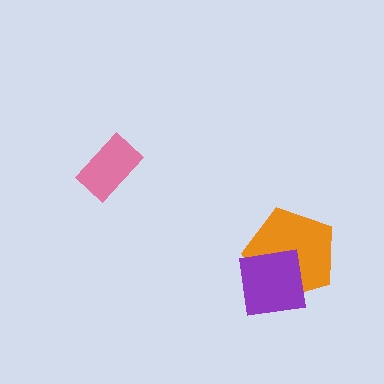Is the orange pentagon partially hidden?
Yes, it is partially covered by another shape.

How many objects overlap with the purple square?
1 object overlaps with the purple square.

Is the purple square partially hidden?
No, no other shape covers it.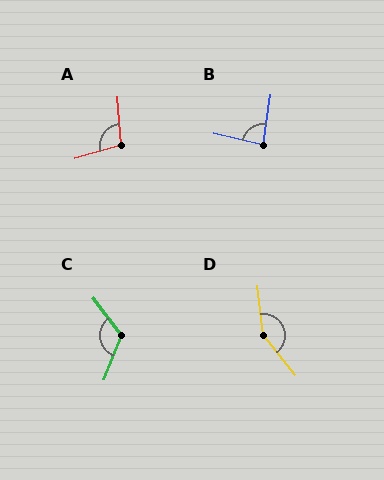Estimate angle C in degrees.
Approximately 121 degrees.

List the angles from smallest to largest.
B (85°), A (102°), C (121°), D (148°).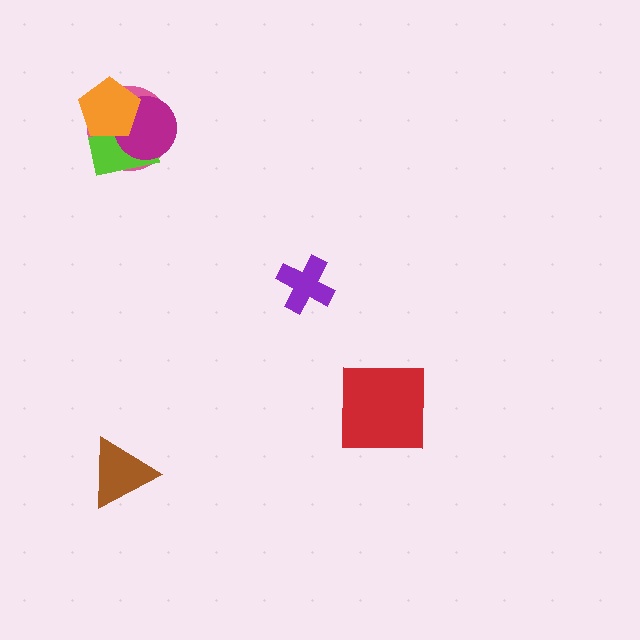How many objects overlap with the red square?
0 objects overlap with the red square.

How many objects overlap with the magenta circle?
3 objects overlap with the magenta circle.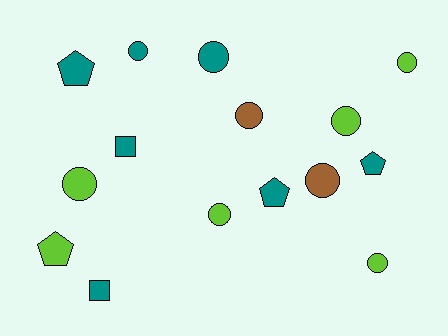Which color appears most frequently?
Teal, with 7 objects.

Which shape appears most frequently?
Circle, with 9 objects.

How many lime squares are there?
There are no lime squares.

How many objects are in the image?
There are 15 objects.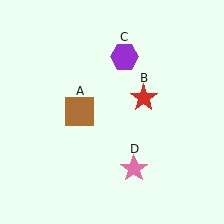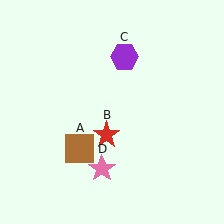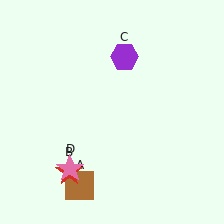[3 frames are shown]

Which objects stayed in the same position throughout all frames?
Purple hexagon (object C) remained stationary.